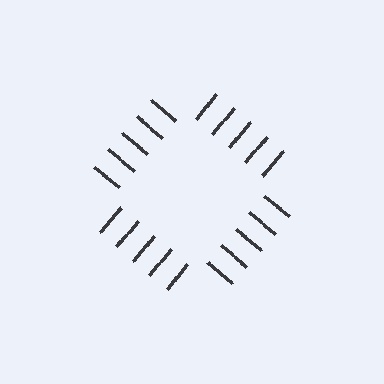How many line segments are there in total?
20 — 5 along each of the 4 edges.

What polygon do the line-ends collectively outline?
An illusory square — the line segments terminate on its edges but no continuous stroke is drawn.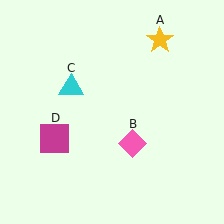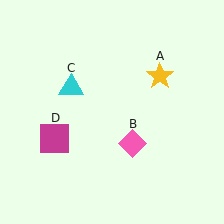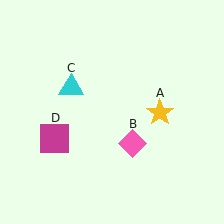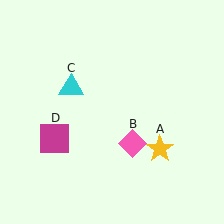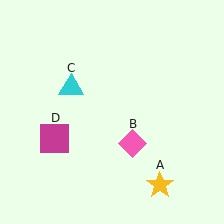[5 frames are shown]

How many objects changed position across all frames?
1 object changed position: yellow star (object A).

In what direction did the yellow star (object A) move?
The yellow star (object A) moved down.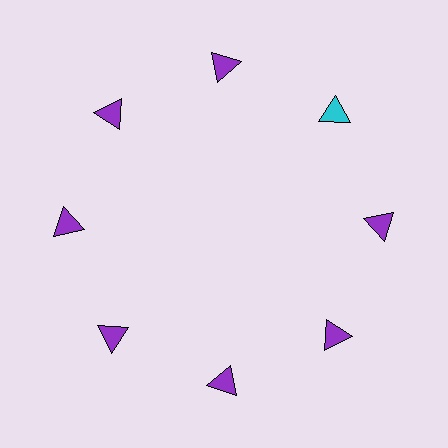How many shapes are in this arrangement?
There are 8 shapes arranged in a ring pattern.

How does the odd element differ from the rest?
It has a different color: cyan instead of purple.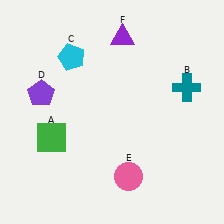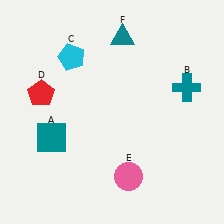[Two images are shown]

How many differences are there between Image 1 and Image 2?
There are 3 differences between the two images.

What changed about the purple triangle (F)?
In Image 1, F is purple. In Image 2, it changed to teal.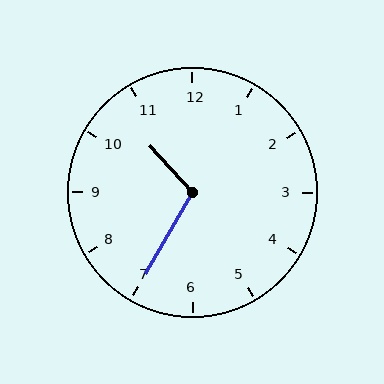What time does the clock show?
10:35.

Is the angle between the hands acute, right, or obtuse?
It is obtuse.